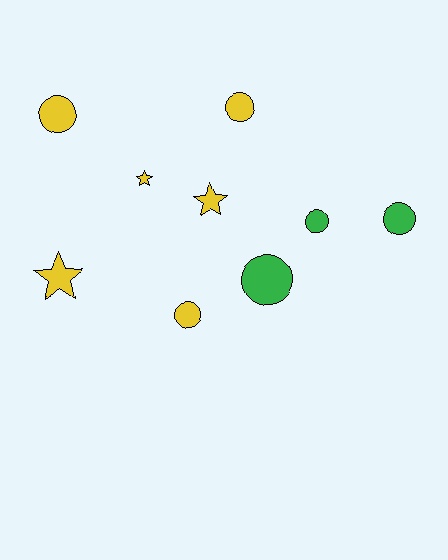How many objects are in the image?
There are 9 objects.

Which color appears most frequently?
Yellow, with 6 objects.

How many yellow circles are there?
There are 3 yellow circles.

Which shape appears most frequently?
Circle, with 6 objects.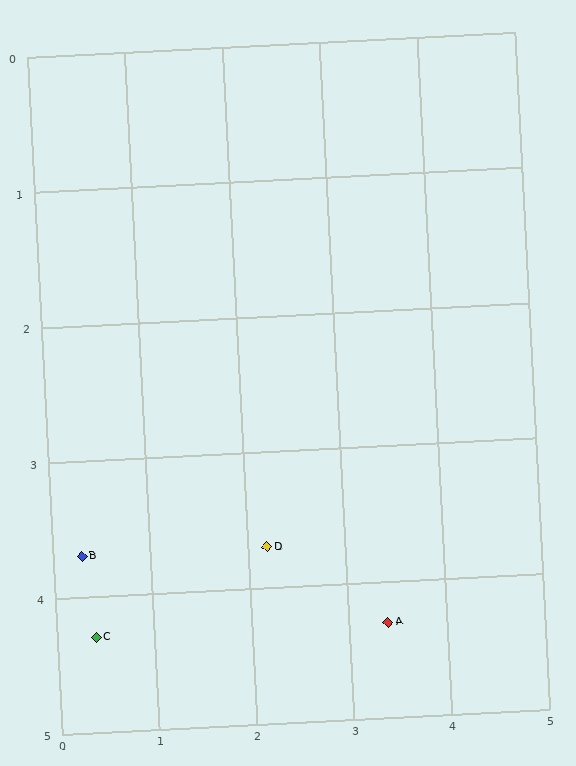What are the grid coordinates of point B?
Point B is at approximately (0.3, 3.7).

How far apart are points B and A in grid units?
Points B and A are about 3.2 grid units apart.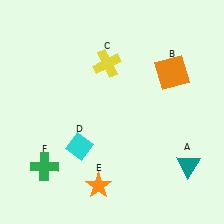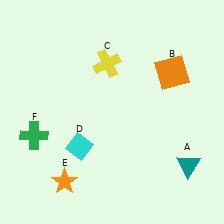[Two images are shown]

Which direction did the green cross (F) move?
The green cross (F) moved up.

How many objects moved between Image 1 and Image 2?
2 objects moved between the two images.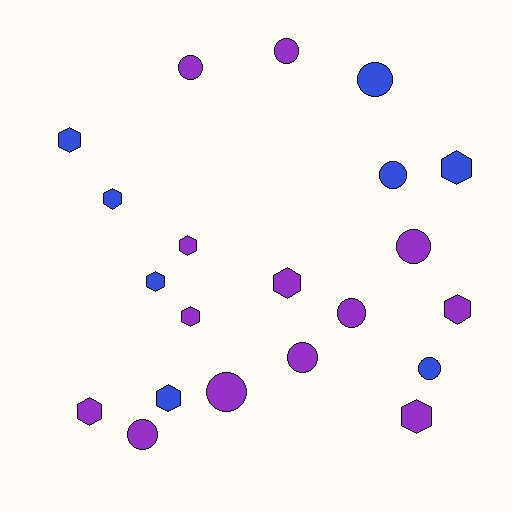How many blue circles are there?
There are 3 blue circles.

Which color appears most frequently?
Purple, with 13 objects.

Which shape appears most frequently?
Hexagon, with 11 objects.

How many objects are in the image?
There are 21 objects.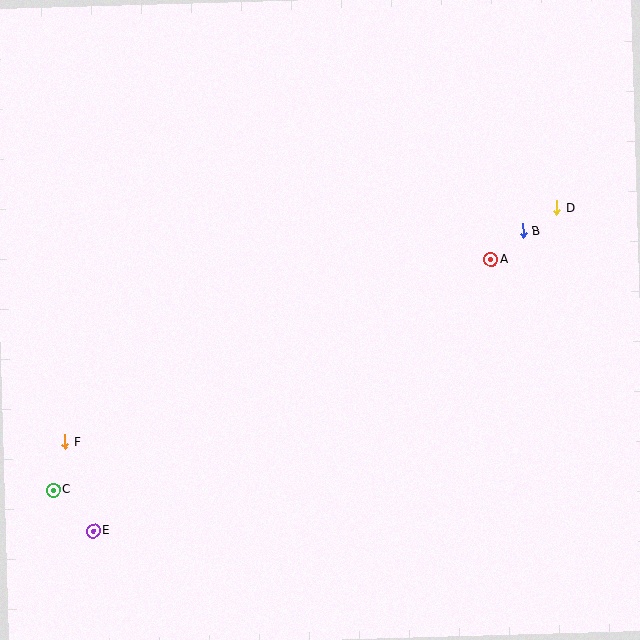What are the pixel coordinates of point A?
Point A is at (491, 259).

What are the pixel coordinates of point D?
Point D is at (556, 208).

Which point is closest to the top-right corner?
Point D is closest to the top-right corner.